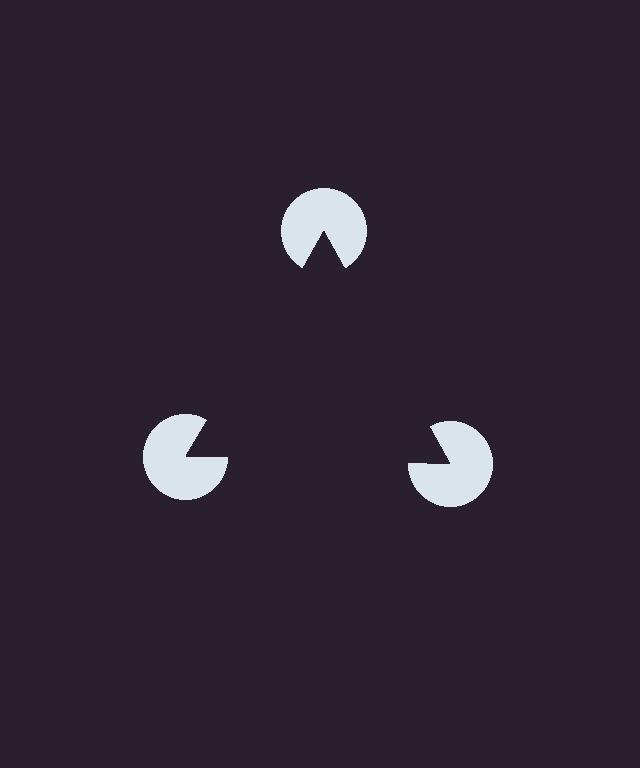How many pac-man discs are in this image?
There are 3 — one at each vertex of the illusory triangle.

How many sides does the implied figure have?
3 sides.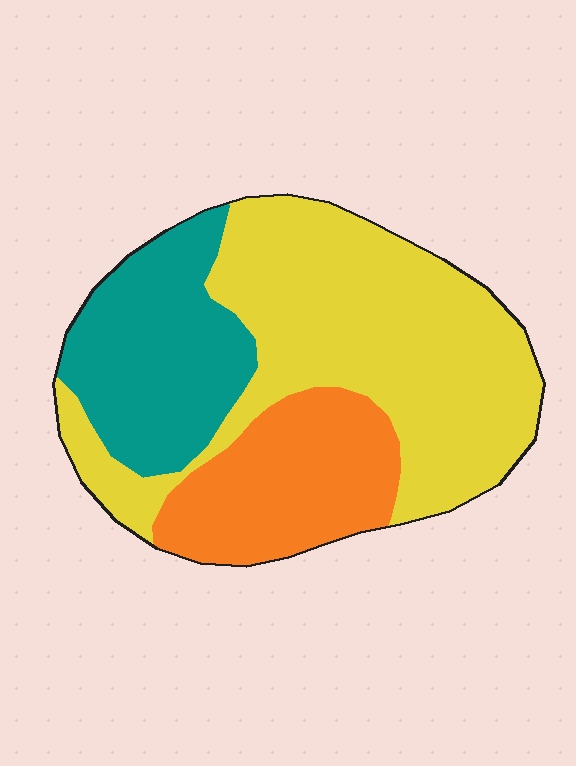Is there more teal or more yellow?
Yellow.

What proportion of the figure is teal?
Teal takes up about one quarter (1/4) of the figure.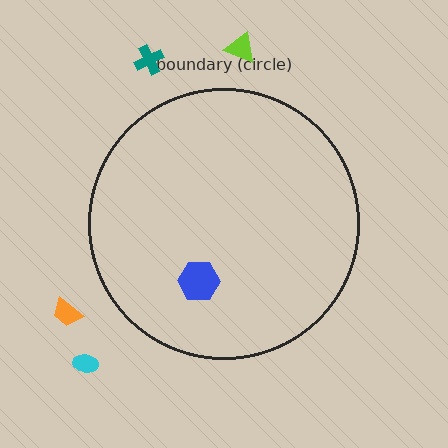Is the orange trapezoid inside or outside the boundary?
Outside.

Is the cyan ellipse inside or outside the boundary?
Outside.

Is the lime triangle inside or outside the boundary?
Outside.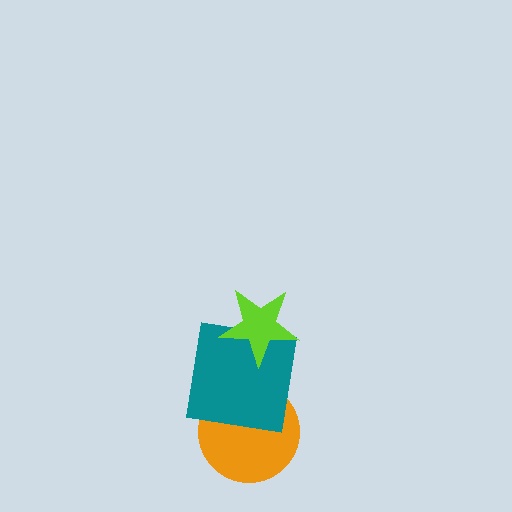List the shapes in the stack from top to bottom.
From top to bottom: the lime star, the teal square, the orange circle.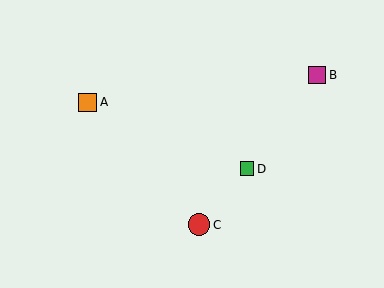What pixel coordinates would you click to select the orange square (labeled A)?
Click at (88, 102) to select the orange square A.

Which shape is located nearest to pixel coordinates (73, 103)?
The orange square (labeled A) at (88, 102) is nearest to that location.